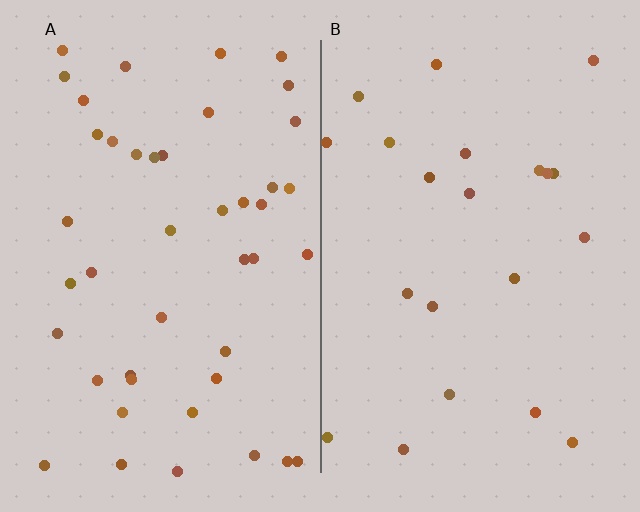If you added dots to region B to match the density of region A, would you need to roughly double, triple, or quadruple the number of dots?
Approximately double.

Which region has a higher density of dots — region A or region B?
A (the left).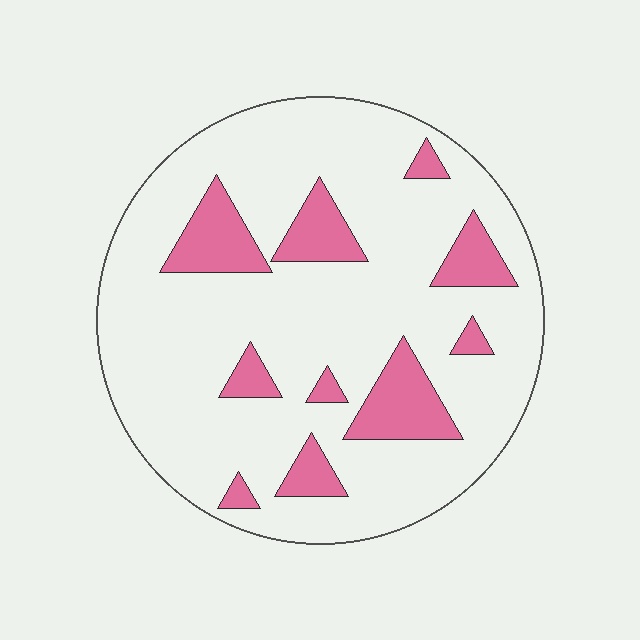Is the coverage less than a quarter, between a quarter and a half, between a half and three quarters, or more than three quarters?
Less than a quarter.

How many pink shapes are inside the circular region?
10.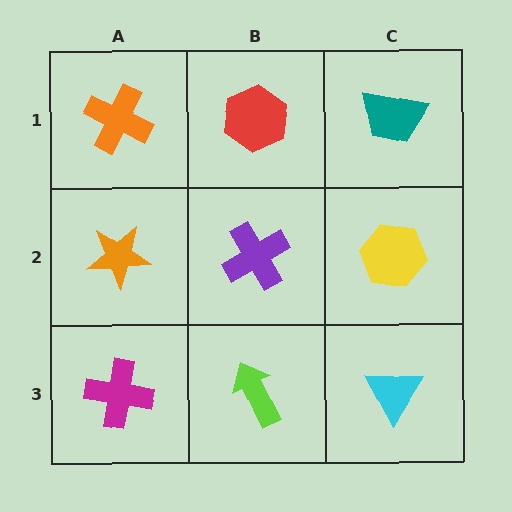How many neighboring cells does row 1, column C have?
2.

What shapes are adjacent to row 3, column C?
A yellow hexagon (row 2, column C), a lime arrow (row 3, column B).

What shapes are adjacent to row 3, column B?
A purple cross (row 2, column B), a magenta cross (row 3, column A), a cyan triangle (row 3, column C).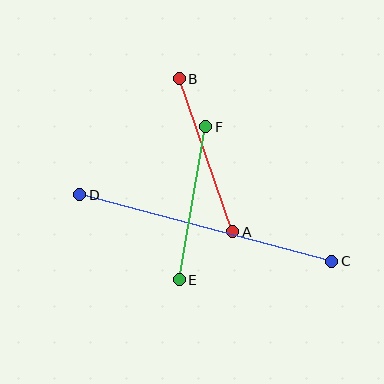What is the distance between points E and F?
The distance is approximately 156 pixels.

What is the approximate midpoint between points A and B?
The midpoint is at approximately (206, 155) pixels.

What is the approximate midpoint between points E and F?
The midpoint is at approximately (192, 203) pixels.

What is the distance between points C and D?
The distance is approximately 261 pixels.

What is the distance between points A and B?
The distance is approximately 162 pixels.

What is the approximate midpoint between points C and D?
The midpoint is at approximately (206, 228) pixels.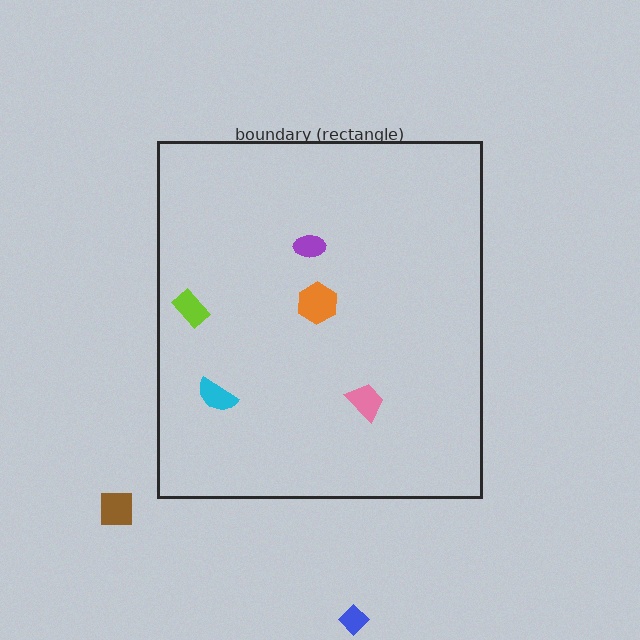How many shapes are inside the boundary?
5 inside, 2 outside.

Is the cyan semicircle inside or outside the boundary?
Inside.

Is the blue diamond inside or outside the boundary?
Outside.